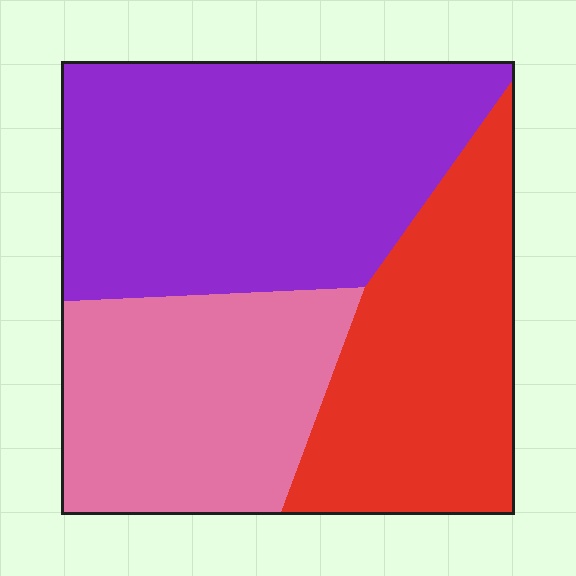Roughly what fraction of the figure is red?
Red takes up about one quarter (1/4) of the figure.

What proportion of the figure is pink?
Pink covers 28% of the figure.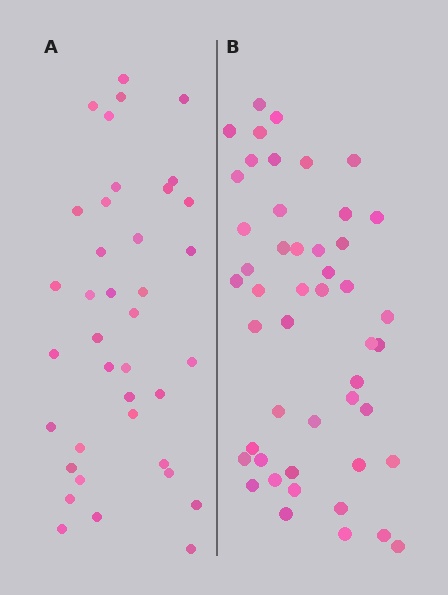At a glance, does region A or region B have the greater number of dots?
Region B (the right region) has more dots.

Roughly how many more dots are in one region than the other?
Region B has roughly 10 or so more dots than region A.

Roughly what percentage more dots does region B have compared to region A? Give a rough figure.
About 25% more.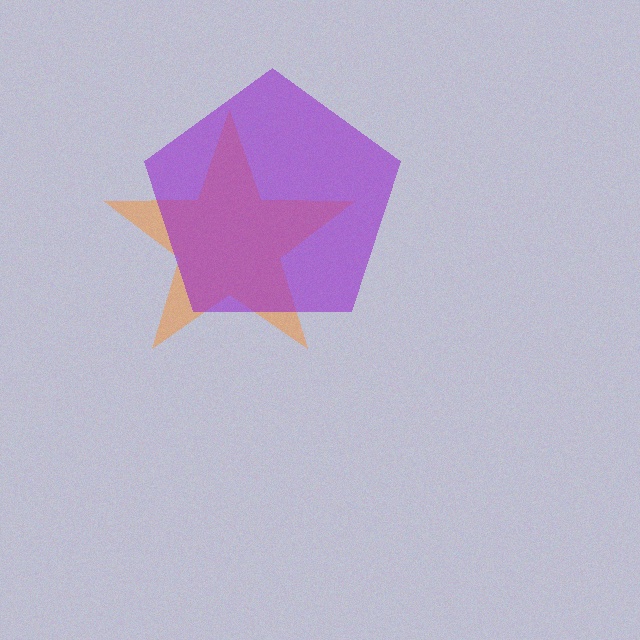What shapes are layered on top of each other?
The layered shapes are: an orange star, a purple pentagon.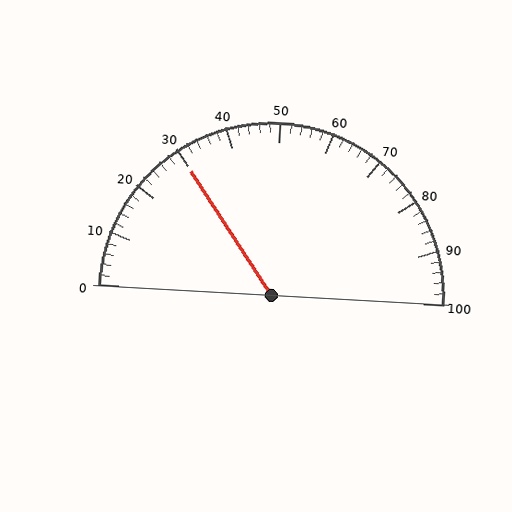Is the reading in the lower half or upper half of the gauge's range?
The reading is in the lower half of the range (0 to 100).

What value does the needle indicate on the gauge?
The needle indicates approximately 30.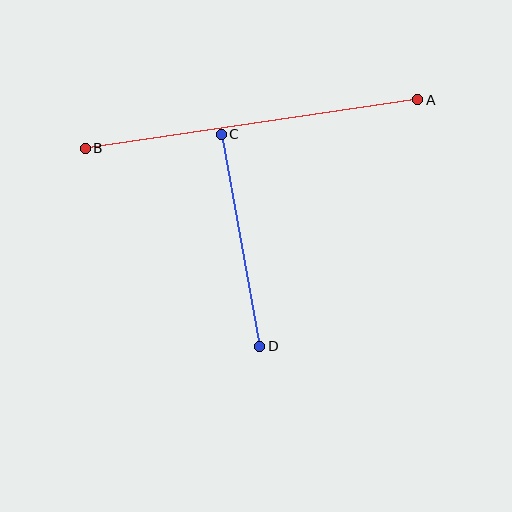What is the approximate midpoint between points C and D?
The midpoint is at approximately (240, 240) pixels.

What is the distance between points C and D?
The distance is approximately 215 pixels.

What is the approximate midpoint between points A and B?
The midpoint is at approximately (252, 124) pixels.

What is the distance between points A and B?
The distance is approximately 336 pixels.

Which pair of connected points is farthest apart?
Points A and B are farthest apart.